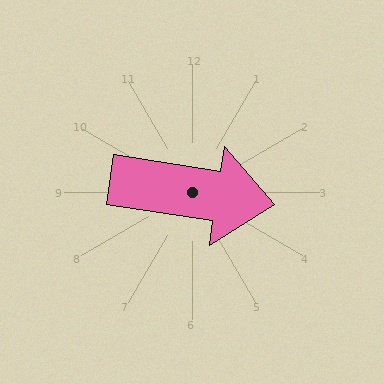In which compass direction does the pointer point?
East.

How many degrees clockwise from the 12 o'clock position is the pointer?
Approximately 99 degrees.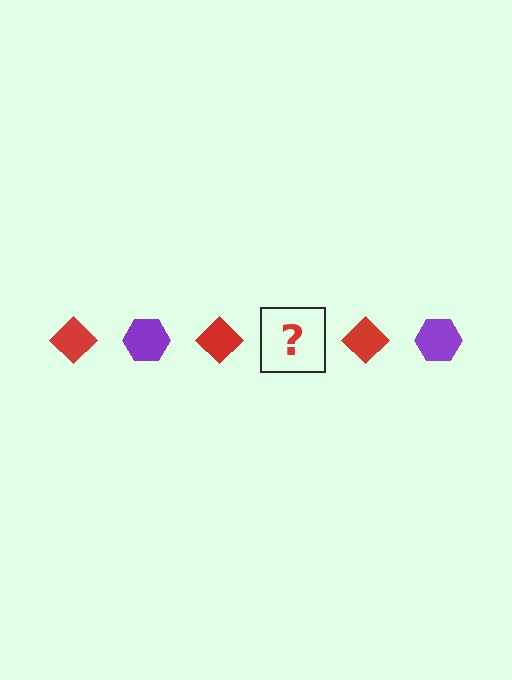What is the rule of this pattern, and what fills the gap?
The rule is that the pattern alternates between red diamond and purple hexagon. The gap should be filled with a purple hexagon.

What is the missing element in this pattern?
The missing element is a purple hexagon.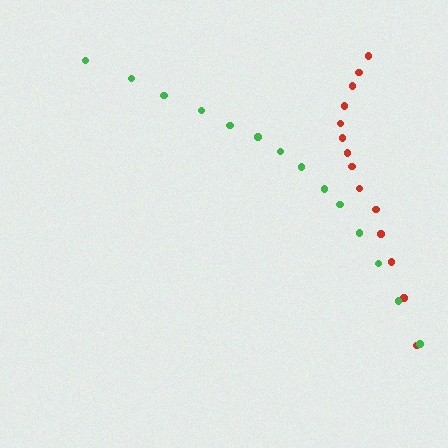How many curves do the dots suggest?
There are 2 distinct paths.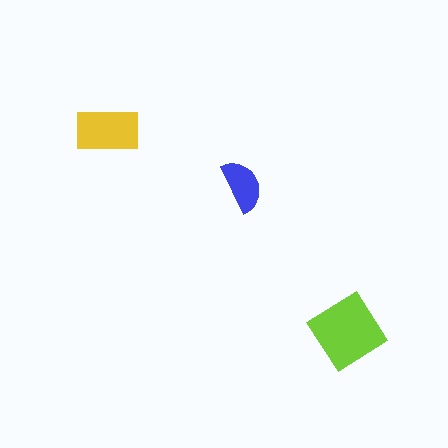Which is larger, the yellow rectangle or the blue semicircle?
The yellow rectangle.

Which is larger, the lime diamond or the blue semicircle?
The lime diamond.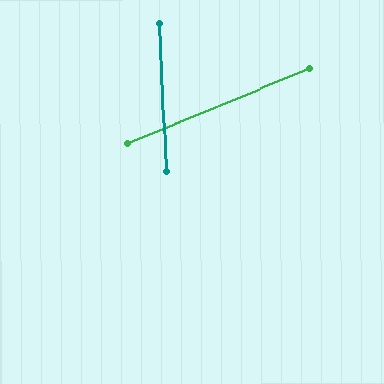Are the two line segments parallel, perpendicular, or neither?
Neither parallel nor perpendicular — they differ by about 70°.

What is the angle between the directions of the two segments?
Approximately 70 degrees.